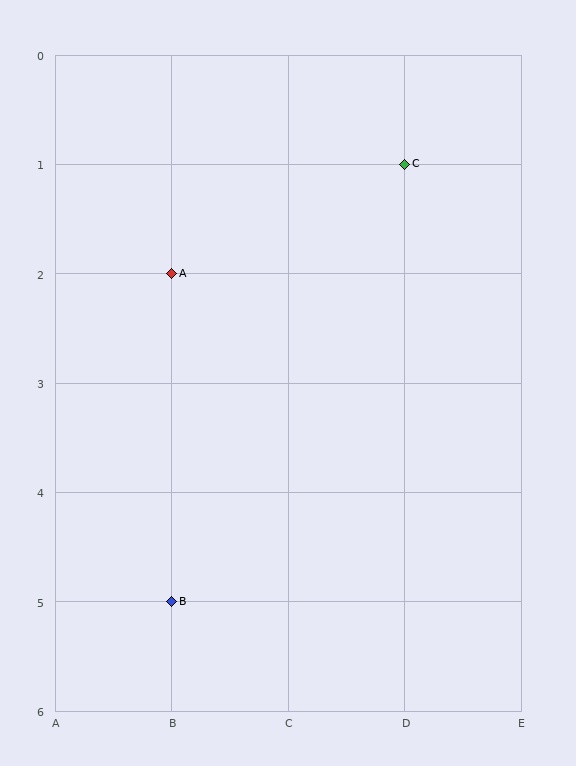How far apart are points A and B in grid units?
Points A and B are 3 rows apart.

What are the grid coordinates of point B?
Point B is at grid coordinates (B, 5).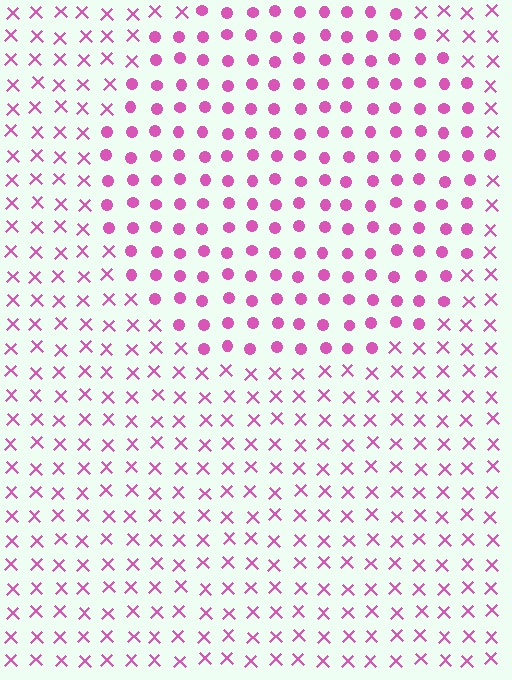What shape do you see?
I see a circle.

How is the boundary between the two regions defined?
The boundary is defined by a change in element shape: circles inside vs. X marks outside. All elements share the same color and spacing.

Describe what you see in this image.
The image is filled with small pink elements arranged in a uniform grid. A circle-shaped region contains circles, while the surrounding area contains X marks. The boundary is defined purely by the change in element shape.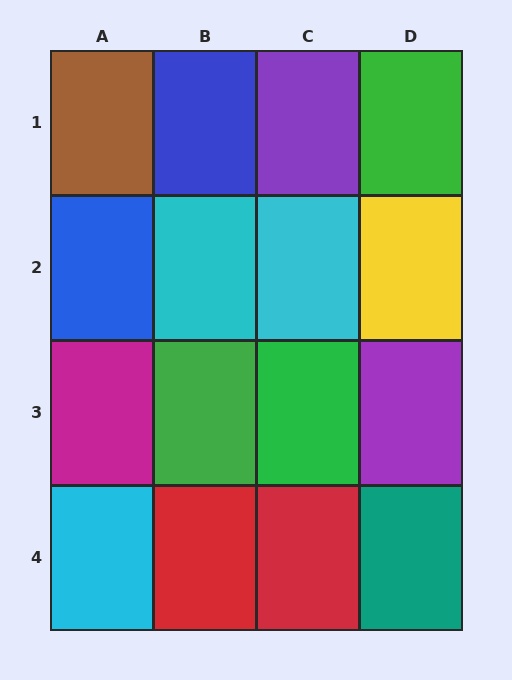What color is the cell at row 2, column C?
Cyan.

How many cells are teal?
1 cell is teal.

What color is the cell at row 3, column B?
Green.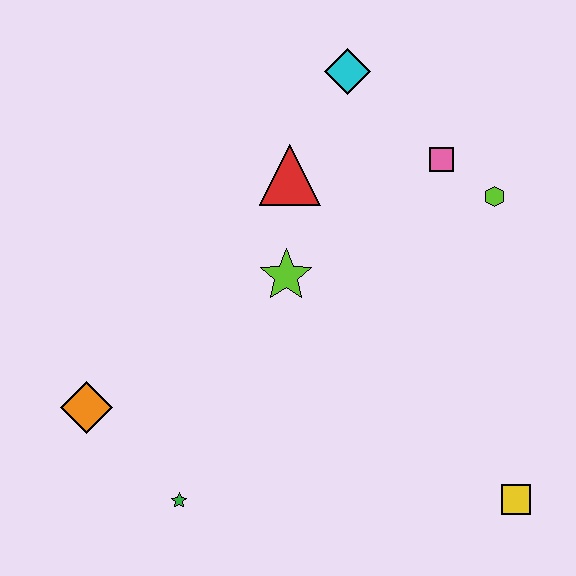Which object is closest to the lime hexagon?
The pink square is closest to the lime hexagon.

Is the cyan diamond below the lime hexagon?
No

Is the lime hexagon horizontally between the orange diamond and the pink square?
No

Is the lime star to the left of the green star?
No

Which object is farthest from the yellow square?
The cyan diamond is farthest from the yellow square.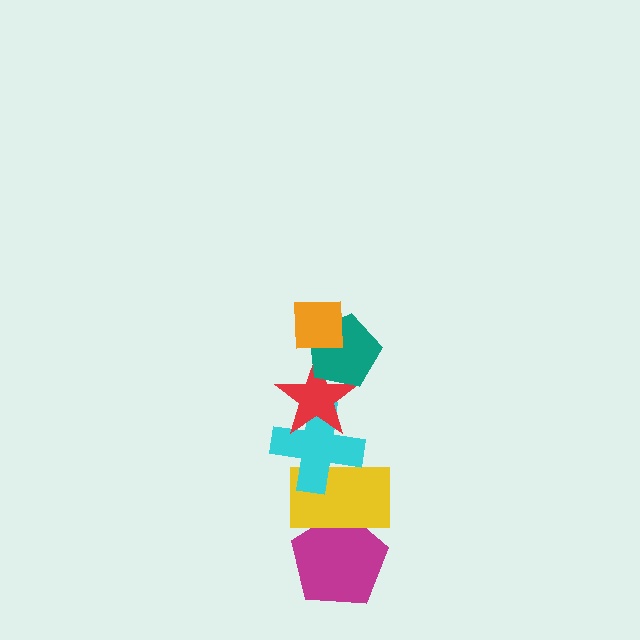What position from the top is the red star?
The red star is 3rd from the top.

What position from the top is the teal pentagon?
The teal pentagon is 2nd from the top.